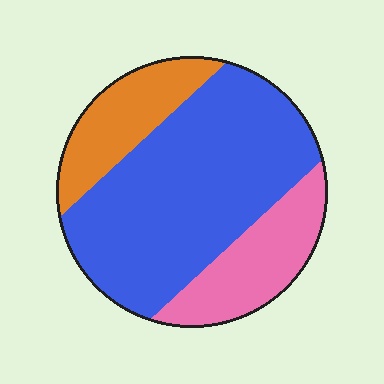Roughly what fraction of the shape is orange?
Orange takes up less than a quarter of the shape.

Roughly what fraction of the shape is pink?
Pink covers 21% of the shape.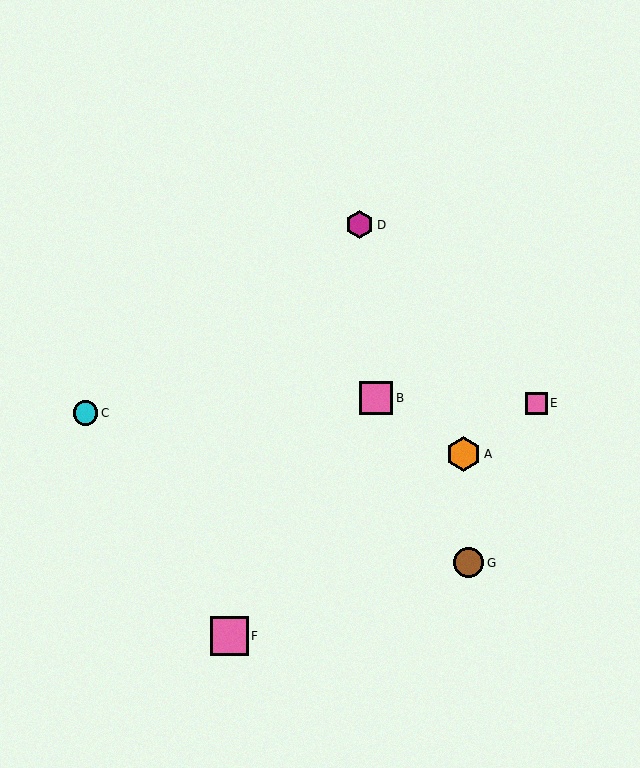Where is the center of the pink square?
The center of the pink square is at (536, 403).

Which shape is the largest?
The pink square (labeled F) is the largest.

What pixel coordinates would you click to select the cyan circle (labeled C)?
Click at (86, 413) to select the cyan circle C.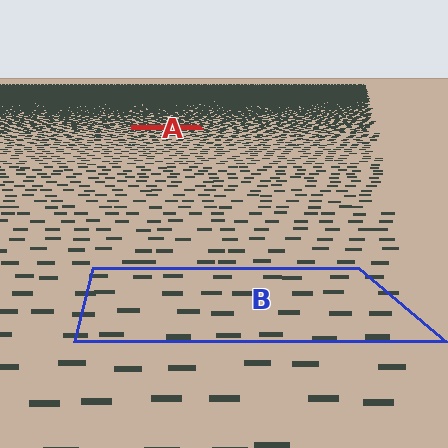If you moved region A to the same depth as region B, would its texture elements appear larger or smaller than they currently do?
They would appear larger. At a closer depth, the same texture elements are projected at a bigger on-screen size.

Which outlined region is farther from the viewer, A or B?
Region A is farther from the viewer — the texture elements inside it appear smaller and more densely packed.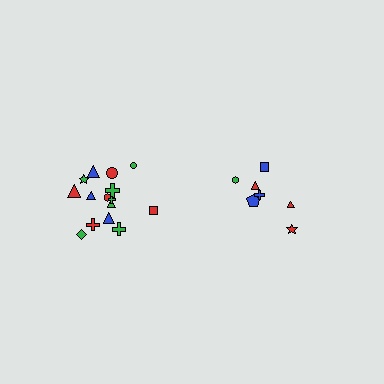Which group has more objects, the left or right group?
The left group.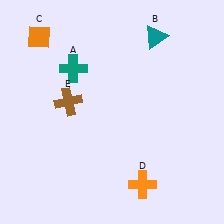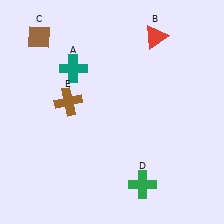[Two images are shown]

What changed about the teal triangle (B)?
In Image 1, B is teal. In Image 2, it changed to red.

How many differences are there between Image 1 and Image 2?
There are 3 differences between the two images.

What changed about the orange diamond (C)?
In Image 1, C is orange. In Image 2, it changed to brown.